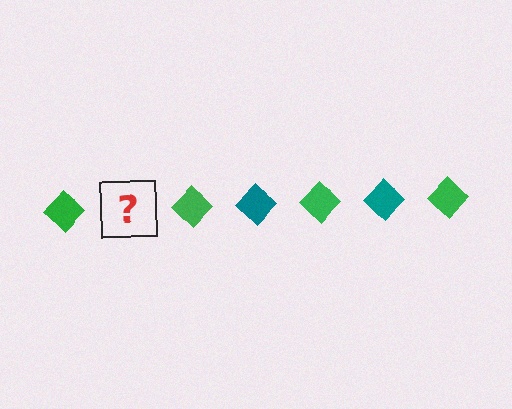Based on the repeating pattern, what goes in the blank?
The blank should be a teal diamond.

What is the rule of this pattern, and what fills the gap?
The rule is that the pattern cycles through green, teal diamonds. The gap should be filled with a teal diamond.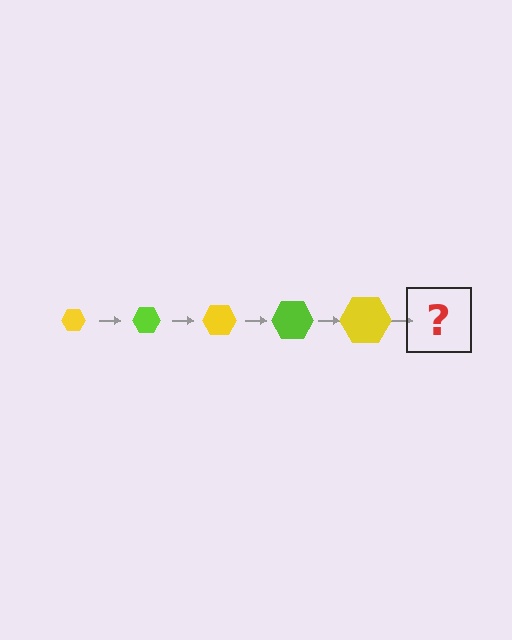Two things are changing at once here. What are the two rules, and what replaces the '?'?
The two rules are that the hexagon grows larger each step and the color cycles through yellow and lime. The '?' should be a lime hexagon, larger than the previous one.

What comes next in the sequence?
The next element should be a lime hexagon, larger than the previous one.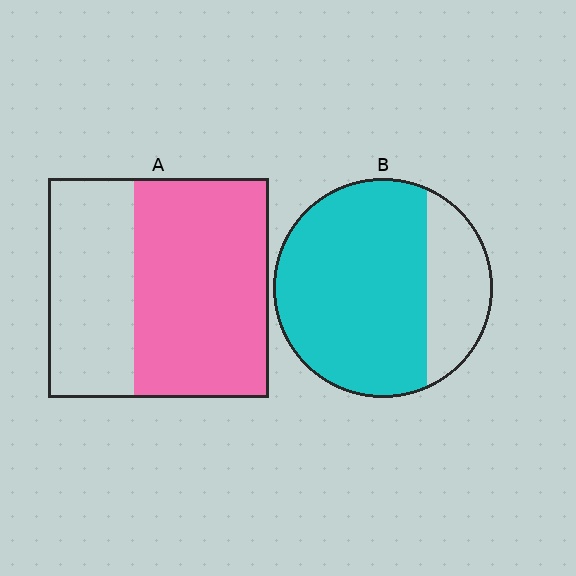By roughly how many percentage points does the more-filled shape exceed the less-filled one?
By roughly 15 percentage points (B over A).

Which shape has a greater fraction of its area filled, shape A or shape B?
Shape B.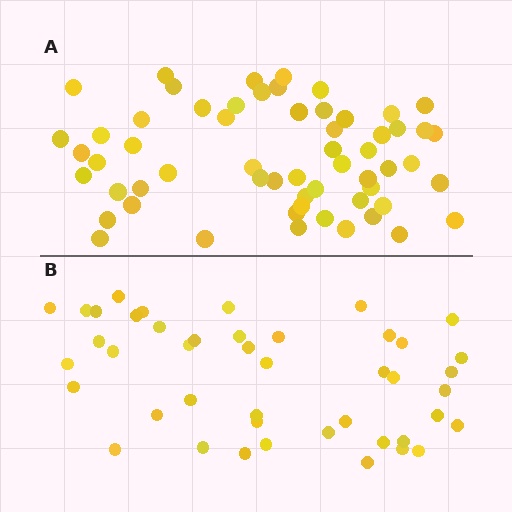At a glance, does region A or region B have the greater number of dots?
Region A (the top region) has more dots.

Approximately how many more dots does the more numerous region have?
Region A has approximately 15 more dots than region B.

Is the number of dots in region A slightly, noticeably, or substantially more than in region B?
Region A has noticeably more, but not dramatically so. The ratio is roughly 1.3 to 1.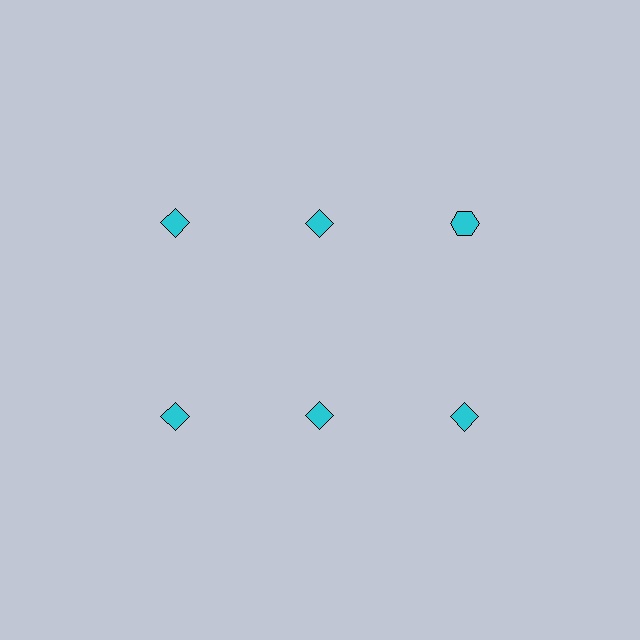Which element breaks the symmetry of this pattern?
The cyan hexagon in the top row, center column breaks the symmetry. All other shapes are cyan diamonds.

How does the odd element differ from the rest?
It has a different shape: hexagon instead of diamond.